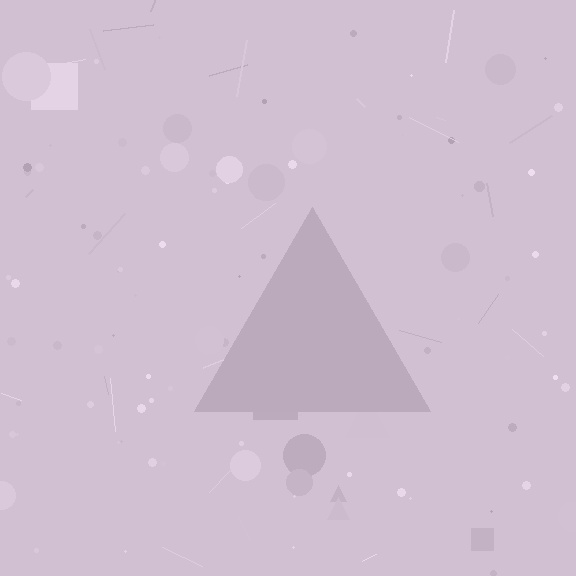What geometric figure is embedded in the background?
A triangle is embedded in the background.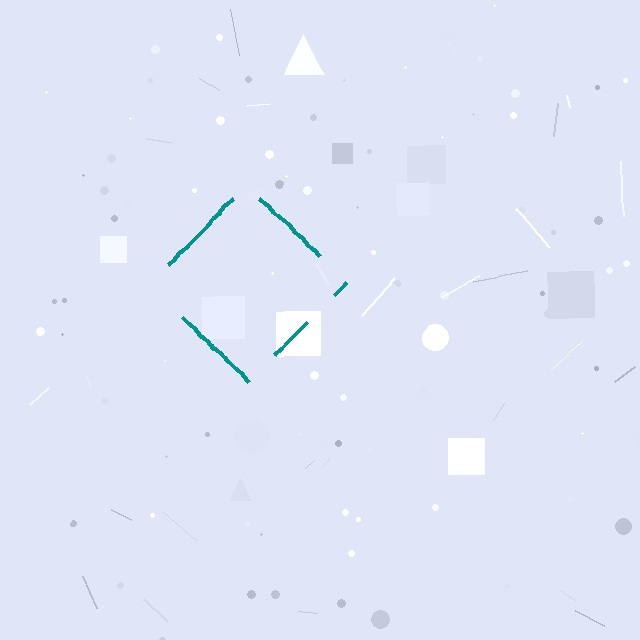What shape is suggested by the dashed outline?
The dashed outline suggests a diamond.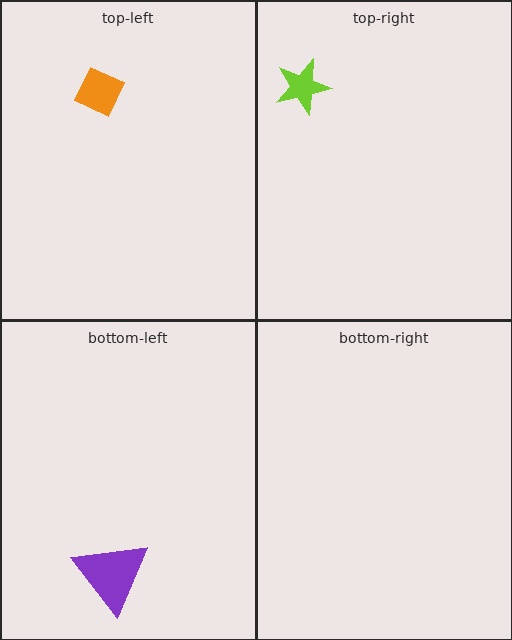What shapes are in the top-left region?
The orange diamond.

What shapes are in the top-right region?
The lime star.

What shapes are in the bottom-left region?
The purple triangle.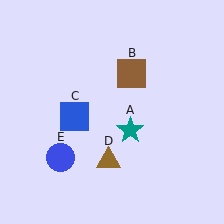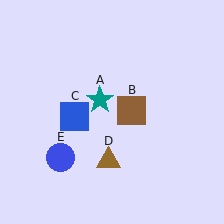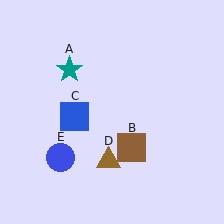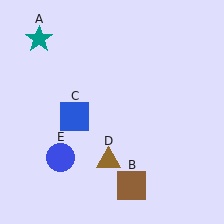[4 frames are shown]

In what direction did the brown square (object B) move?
The brown square (object B) moved down.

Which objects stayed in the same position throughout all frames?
Blue square (object C) and brown triangle (object D) and blue circle (object E) remained stationary.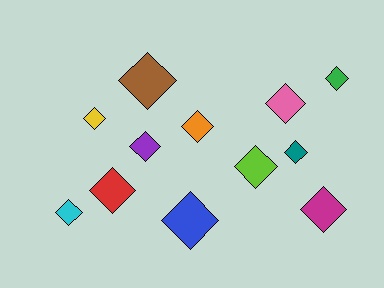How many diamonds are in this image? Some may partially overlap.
There are 12 diamonds.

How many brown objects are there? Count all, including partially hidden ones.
There is 1 brown object.